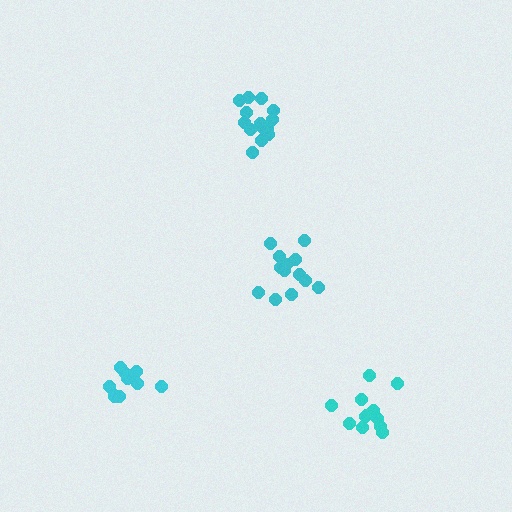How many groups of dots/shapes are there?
There are 4 groups.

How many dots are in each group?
Group 1: 13 dots, Group 2: 15 dots, Group 3: 9 dots, Group 4: 12 dots (49 total).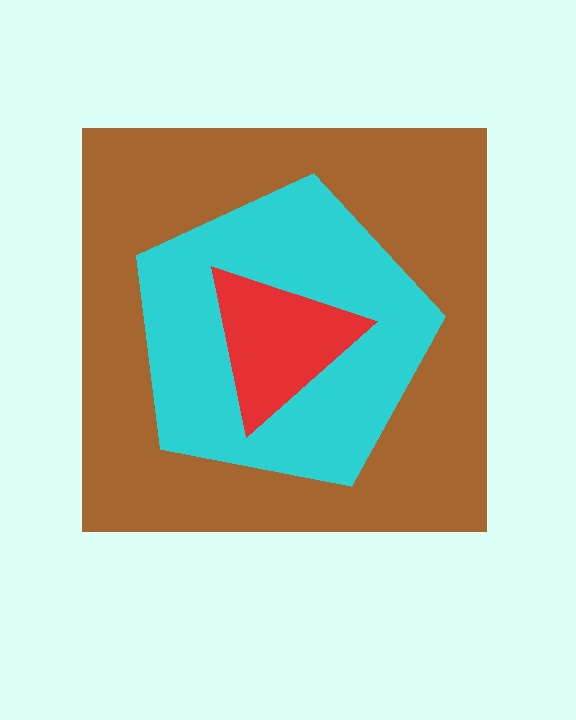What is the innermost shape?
The red triangle.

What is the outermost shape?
The brown square.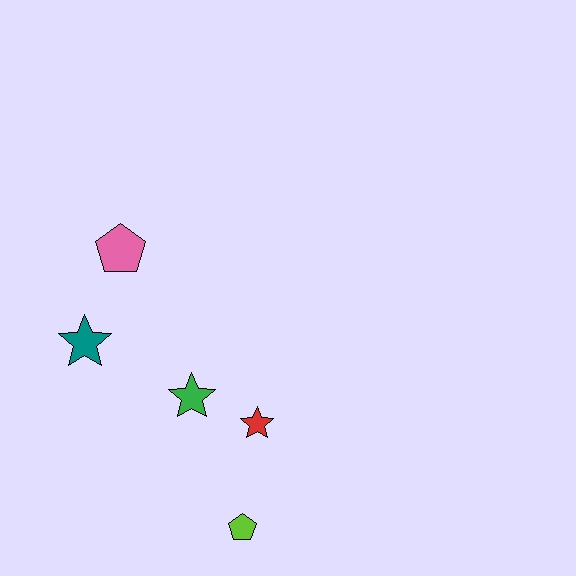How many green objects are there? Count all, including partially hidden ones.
There is 1 green object.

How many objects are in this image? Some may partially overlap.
There are 5 objects.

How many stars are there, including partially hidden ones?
There are 3 stars.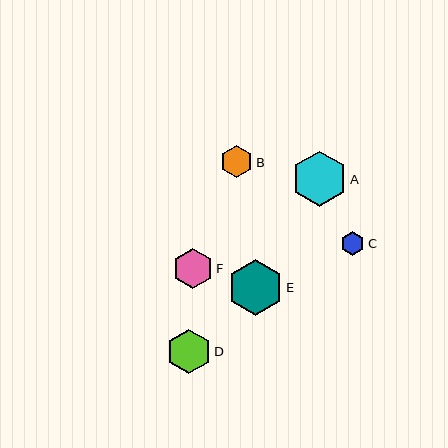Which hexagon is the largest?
Hexagon E is the largest with a size of approximately 55 pixels.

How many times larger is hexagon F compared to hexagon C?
Hexagon F is approximately 1.7 times the size of hexagon C.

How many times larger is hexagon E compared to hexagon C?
Hexagon E is approximately 2.4 times the size of hexagon C.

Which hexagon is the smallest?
Hexagon C is the smallest with a size of approximately 24 pixels.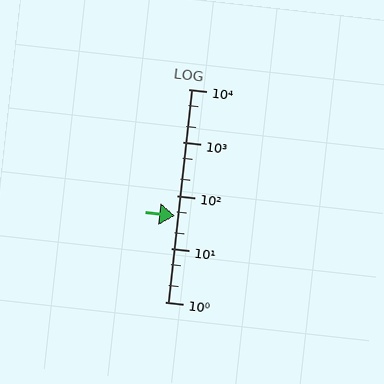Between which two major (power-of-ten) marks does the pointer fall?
The pointer is between 10 and 100.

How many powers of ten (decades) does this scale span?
The scale spans 4 decades, from 1 to 10000.